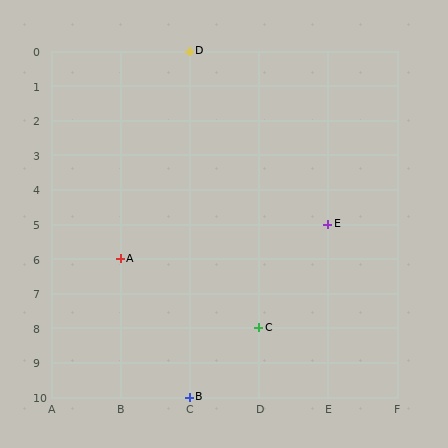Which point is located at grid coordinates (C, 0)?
Point D is at (C, 0).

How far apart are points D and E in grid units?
Points D and E are 2 columns and 5 rows apart (about 5.4 grid units diagonally).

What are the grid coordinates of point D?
Point D is at grid coordinates (C, 0).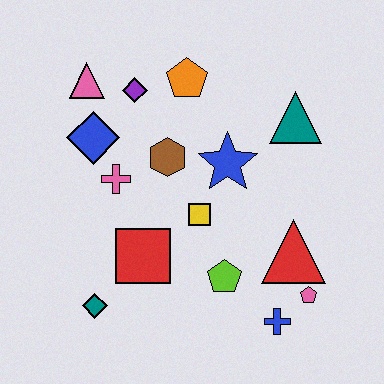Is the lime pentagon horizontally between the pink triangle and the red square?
No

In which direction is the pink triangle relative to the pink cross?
The pink triangle is above the pink cross.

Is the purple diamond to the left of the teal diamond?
No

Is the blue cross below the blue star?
Yes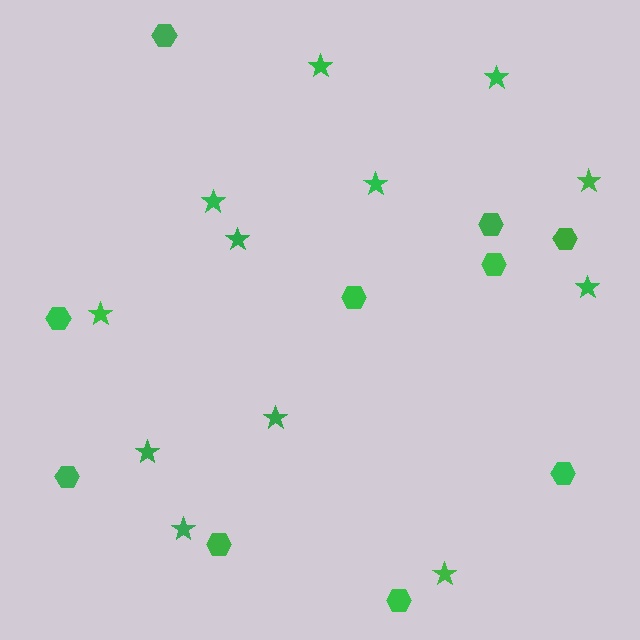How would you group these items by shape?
There are 2 groups: one group of hexagons (10) and one group of stars (12).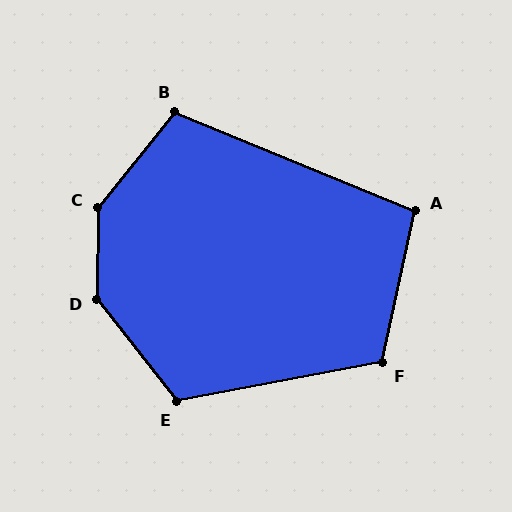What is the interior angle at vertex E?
Approximately 118 degrees (obtuse).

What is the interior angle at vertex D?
Approximately 141 degrees (obtuse).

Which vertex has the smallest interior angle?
A, at approximately 100 degrees.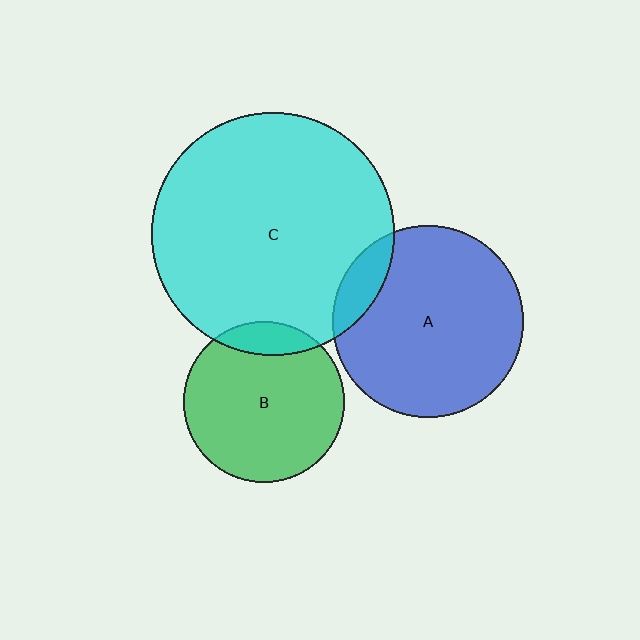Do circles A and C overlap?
Yes.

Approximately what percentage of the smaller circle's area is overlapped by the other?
Approximately 10%.